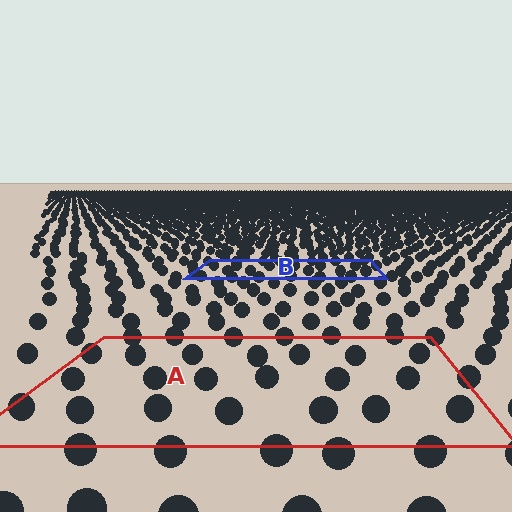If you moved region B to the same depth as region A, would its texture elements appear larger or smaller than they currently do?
They would appear larger. At a closer depth, the same texture elements are projected at a bigger on-screen size.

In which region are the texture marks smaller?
The texture marks are smaller in region B, because it is farther away.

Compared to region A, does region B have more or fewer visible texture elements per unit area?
Region B has more texture elements per unit area — they are packed more densely because it is farther away.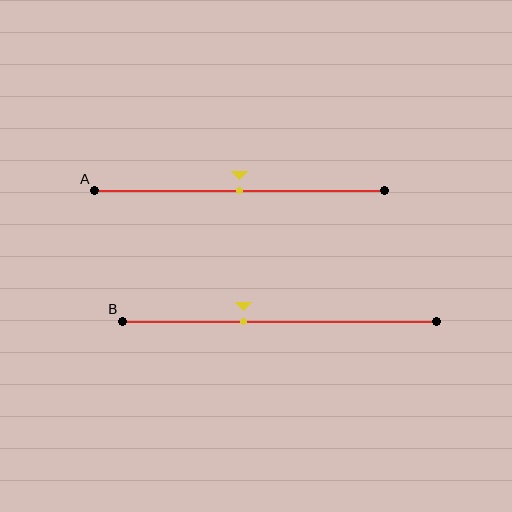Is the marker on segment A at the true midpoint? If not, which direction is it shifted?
Yes, the marker on segment A is at the true midpoint.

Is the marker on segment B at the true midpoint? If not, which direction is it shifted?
No, the marker on segment B is shifted to the left by about 12% of the segment length.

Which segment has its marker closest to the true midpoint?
Segment A has its marker closest to the true midpoint.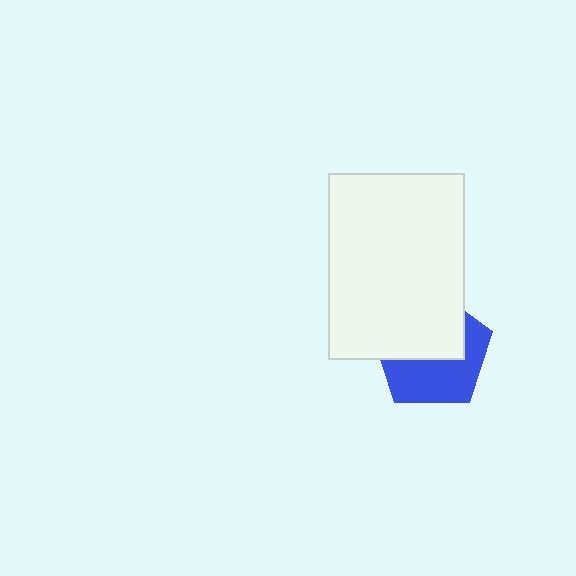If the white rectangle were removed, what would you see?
You would see the complete blue pentagon.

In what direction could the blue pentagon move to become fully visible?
The blue pentagon could move down. That would shift it out from behind the white rectangle entirely.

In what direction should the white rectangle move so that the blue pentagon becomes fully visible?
The white rectangle should move up. That is the shortest direction to clear the overlap and leave the blue pentagon fully visible.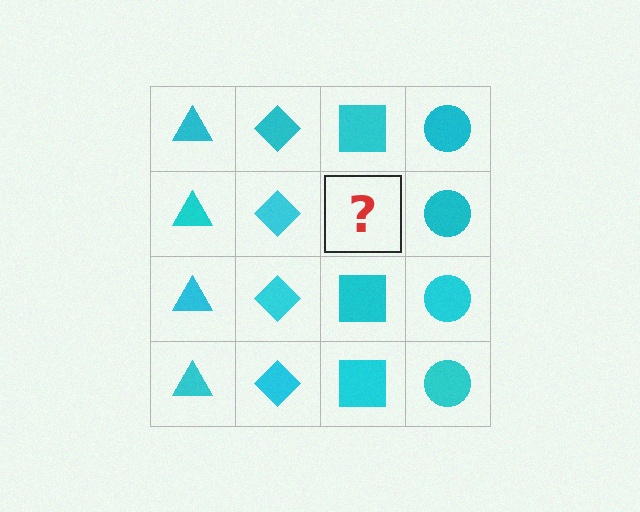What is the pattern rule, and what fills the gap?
The rule is that each column has a consistent shape. The gap should be filled with a cyan square.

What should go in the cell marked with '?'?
The missing cell should contain a cyan square.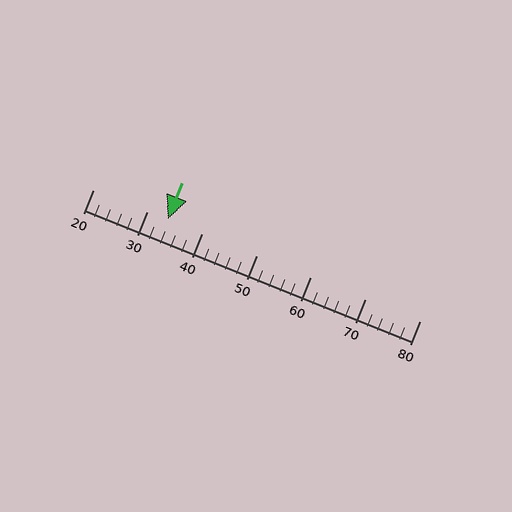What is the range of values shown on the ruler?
The ruler shows values from 20 to 80.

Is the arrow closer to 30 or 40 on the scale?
The arrow is closer to 30.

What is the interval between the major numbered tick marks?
The major tick marks are spaced 10 units apart.